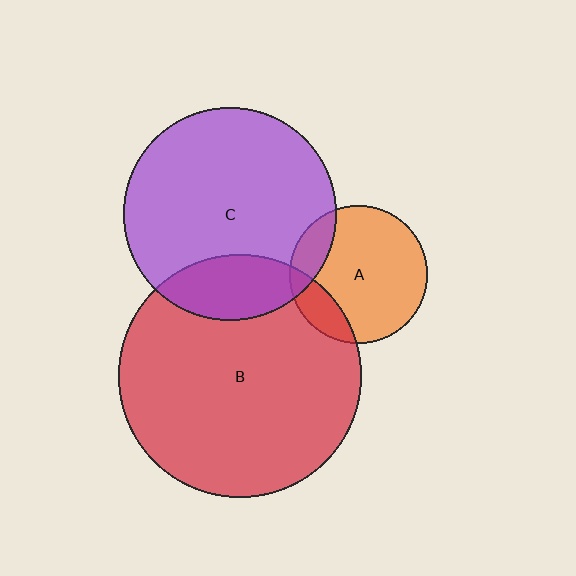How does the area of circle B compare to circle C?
Approximately 1.3 times.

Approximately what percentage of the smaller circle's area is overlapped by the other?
Approximately 20%.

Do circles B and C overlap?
Yes.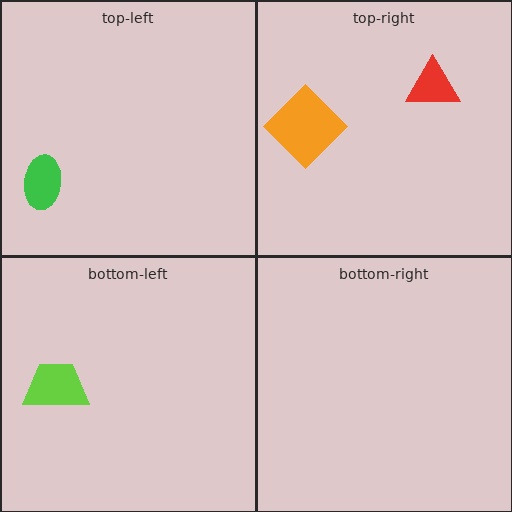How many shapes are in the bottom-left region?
1.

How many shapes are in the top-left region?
1.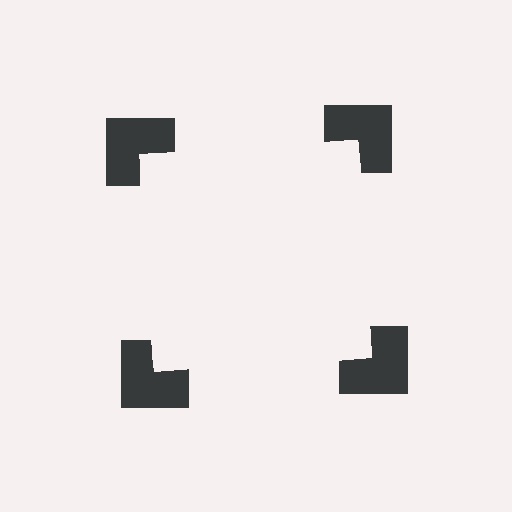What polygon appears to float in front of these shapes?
An illusory square — its edges are inferred from the aligned wedge cuts in the notched squares, not physically drawn.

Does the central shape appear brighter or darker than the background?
It typically appears slightly brighter than the background, even though no actual brightness change is drawn.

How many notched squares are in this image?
There are 4 — one at each vertex of the illusory square.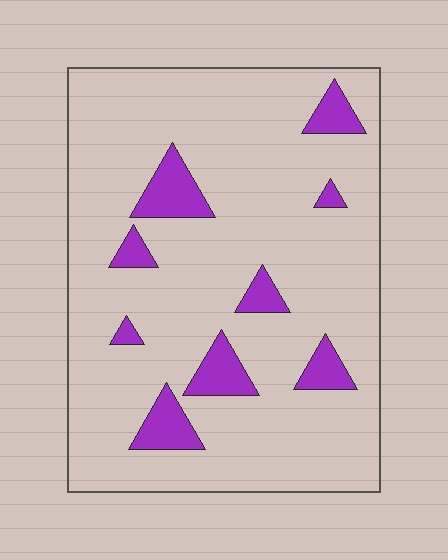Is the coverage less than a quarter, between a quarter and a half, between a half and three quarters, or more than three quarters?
Less than a quarter.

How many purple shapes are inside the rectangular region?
9.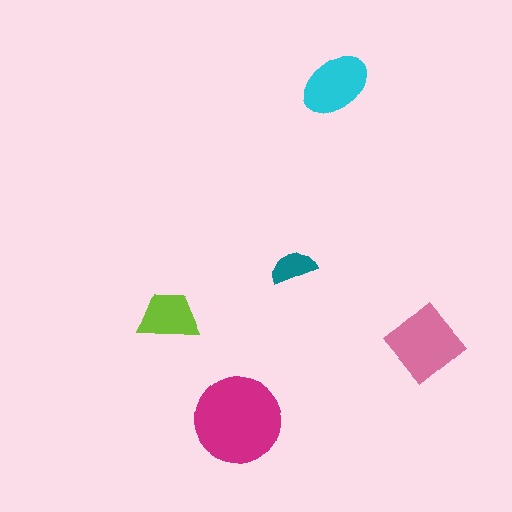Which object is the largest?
The magenta circle.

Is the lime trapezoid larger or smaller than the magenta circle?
Smaller.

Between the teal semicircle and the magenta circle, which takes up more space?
The magenta circle.